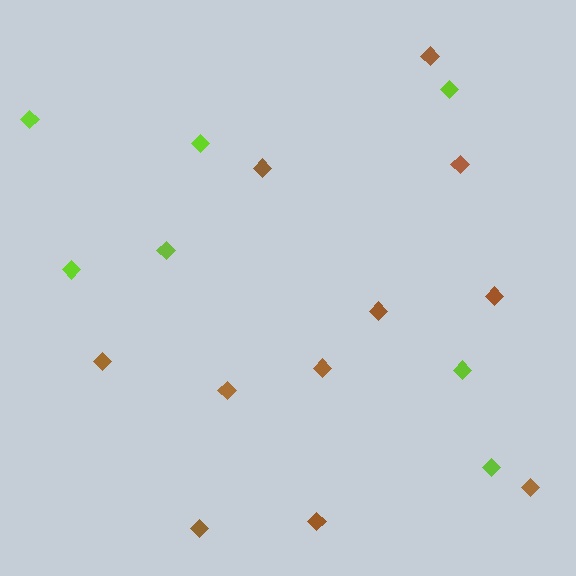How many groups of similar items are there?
There are 2 groups: one group of lime diamonds (7) and one group of brown diamonds (11).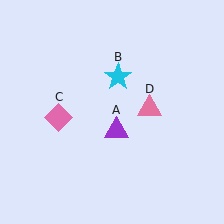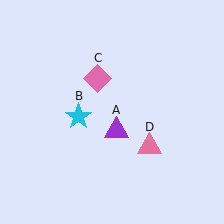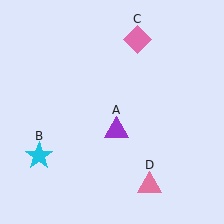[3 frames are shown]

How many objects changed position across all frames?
3 objects changed position: cyan star (object B), pink diamond (object C), pink triangle (object D).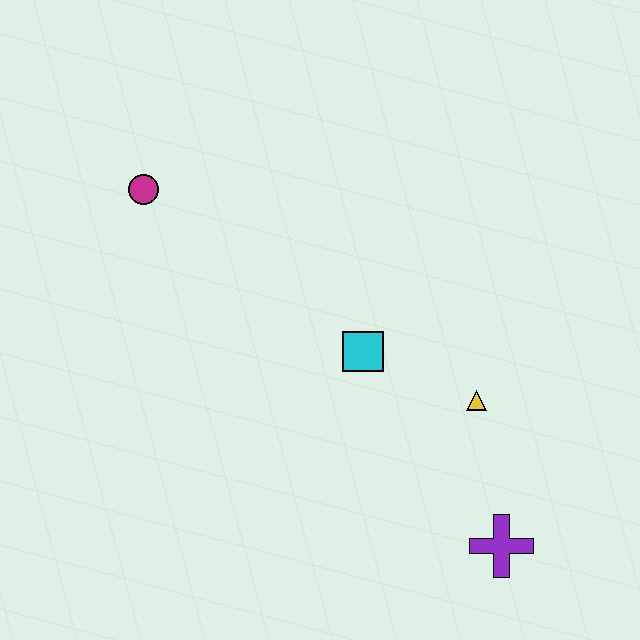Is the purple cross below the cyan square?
Yes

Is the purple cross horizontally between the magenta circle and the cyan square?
No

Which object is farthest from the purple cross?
The magenta circle is farthest from the purple cross.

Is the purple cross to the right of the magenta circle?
Yes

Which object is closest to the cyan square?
The yellow triangle is closest to the cyan square.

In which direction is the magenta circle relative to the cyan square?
The magenta circle is to the left of the cyan square.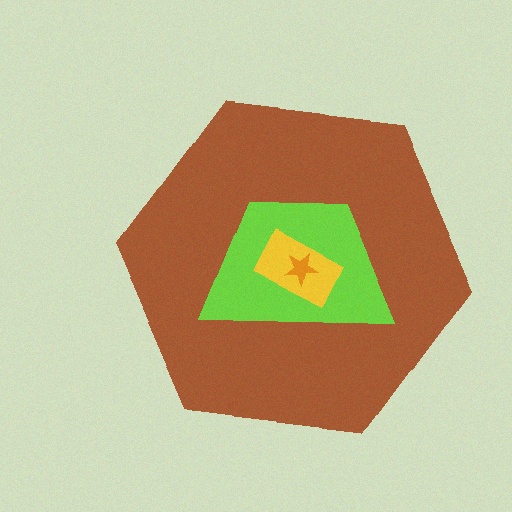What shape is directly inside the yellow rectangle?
The orange star.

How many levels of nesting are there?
4.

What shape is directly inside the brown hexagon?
The lime trapezoid.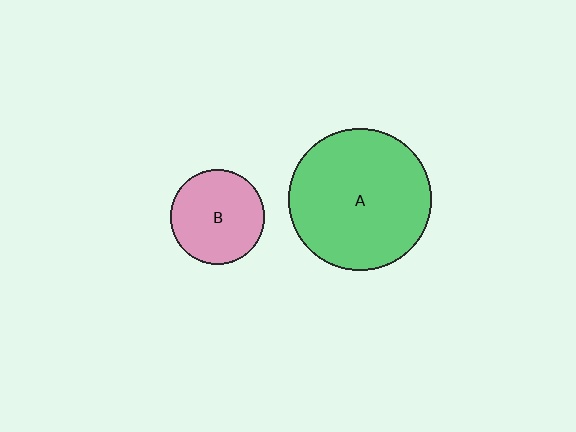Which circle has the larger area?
Circle A (green).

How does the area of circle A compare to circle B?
Approximately 2.3 times.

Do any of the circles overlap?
No, none of the circles overlap.